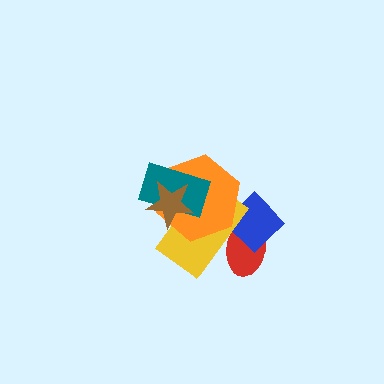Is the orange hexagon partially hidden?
Yes, it is partially covered by another shape.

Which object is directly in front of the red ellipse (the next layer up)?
The blue diamond is directly in front of the red ellipse.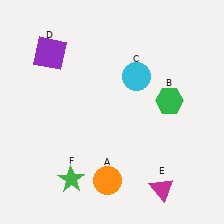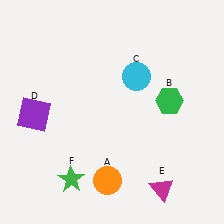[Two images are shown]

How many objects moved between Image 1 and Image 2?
1 object moved between the two images.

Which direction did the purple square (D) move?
The purple square (D) moved down.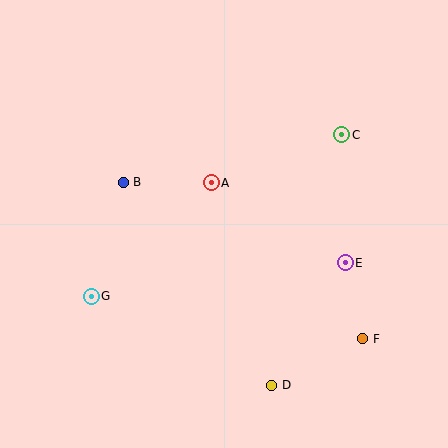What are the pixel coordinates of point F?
Point F is at (363, 339).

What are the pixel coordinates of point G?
Point G is at (91, 296).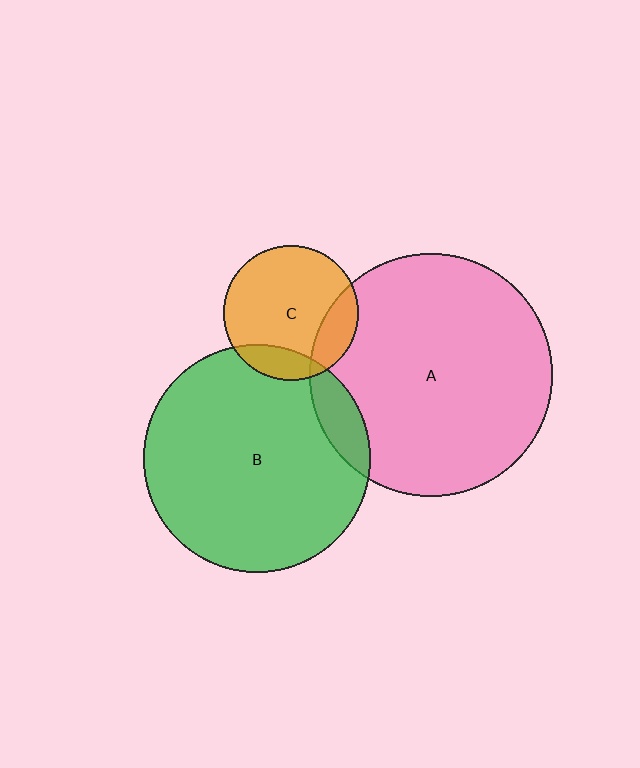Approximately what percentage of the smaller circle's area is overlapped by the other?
Approximately 20%.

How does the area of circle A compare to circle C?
Approximately 3.3 times.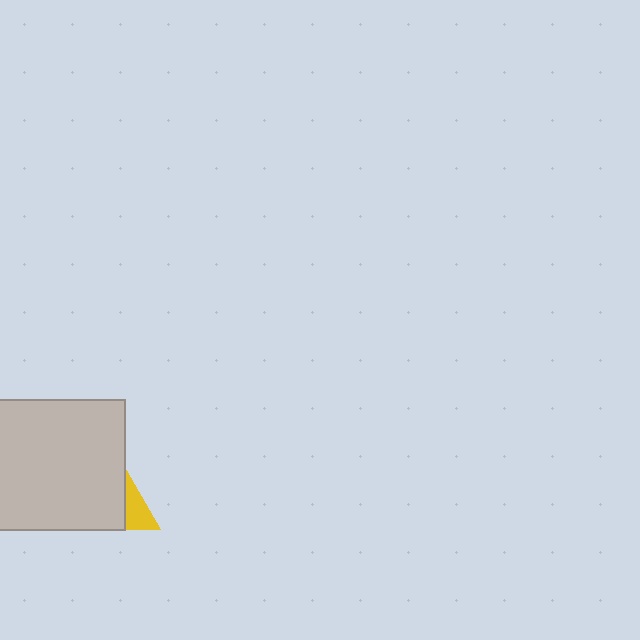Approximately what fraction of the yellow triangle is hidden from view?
Roughly 70% of the yellow triangle is hidden behind the light gray square.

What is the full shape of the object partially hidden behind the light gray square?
The partially hidden object is a yellow triangle.